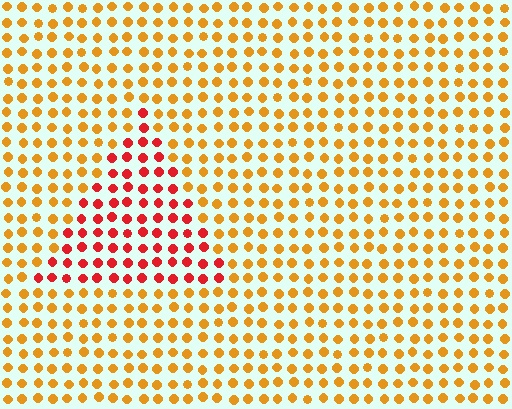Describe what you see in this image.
The image is filled with small orange elements in a uniform arrangement. A triangle-shaped region is visible where the elements are tinted to a slightly different hue, forming a subtle color boundary.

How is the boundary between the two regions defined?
The boundary is defined purely by a slight shift in hue (about 40 degrees). Spacing, size, and orientation are identical on both sides.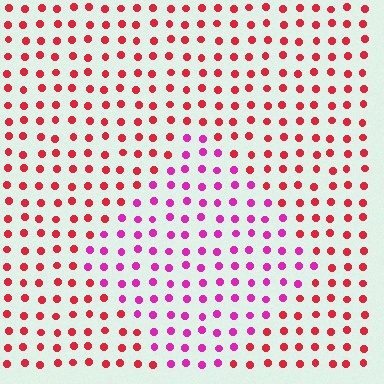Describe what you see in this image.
The image is filled with small red elements in a uniform arrangement. A diamond-shaped region is visible where the elements are tinted to a slightly different hue, forming a subtle color boundary.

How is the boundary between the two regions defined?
The boundary is defined purely by a slight shift in hue (about 40 degrees). Spacing, size, and orientation are identical on both sides.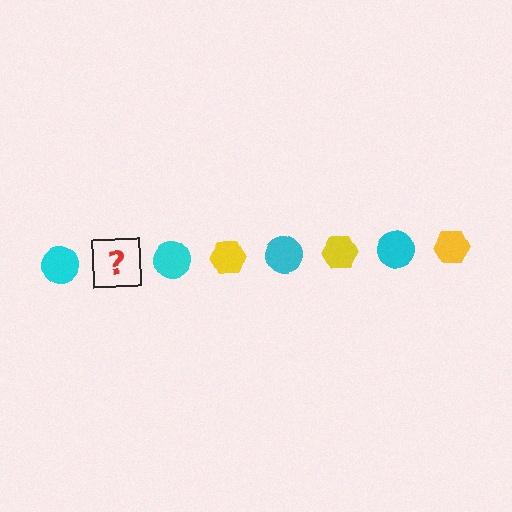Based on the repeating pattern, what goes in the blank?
The blank should be a yellow hexagon.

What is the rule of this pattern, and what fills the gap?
The rule is that the pattern alternates between cyan circle and yellow hexagon. The gap should be filled with a yellow hexagon.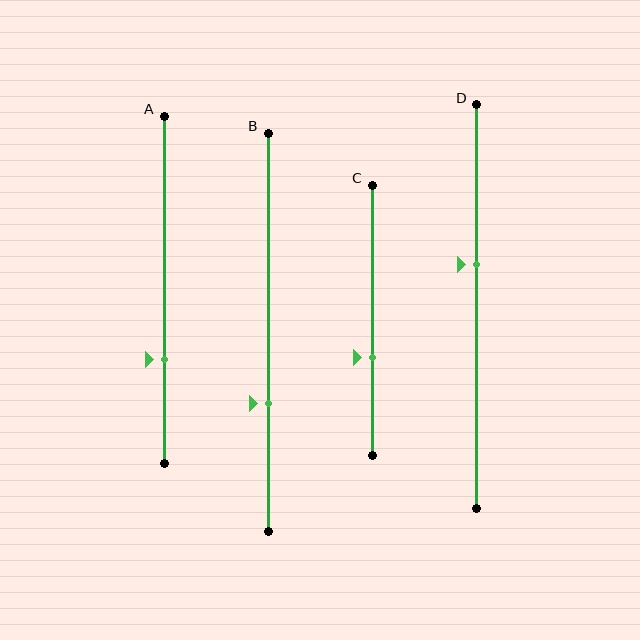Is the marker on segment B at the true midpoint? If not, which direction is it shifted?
No, the marker on segment B is shifted downward by about 18% of the segment length.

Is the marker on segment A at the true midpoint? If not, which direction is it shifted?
No, the marker on segment A is shifted downward by about 20% of the segment length.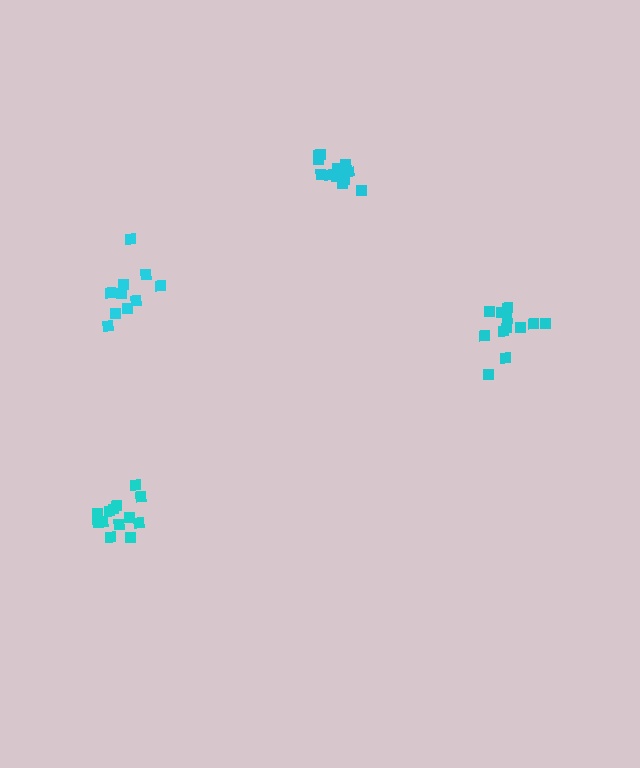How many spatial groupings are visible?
There are 4 spatial groupings.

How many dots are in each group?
Group 1: 13 dots, Group 2: 13 dots, Group 3: 12 dots, Group 4: 10 dots (48 total).